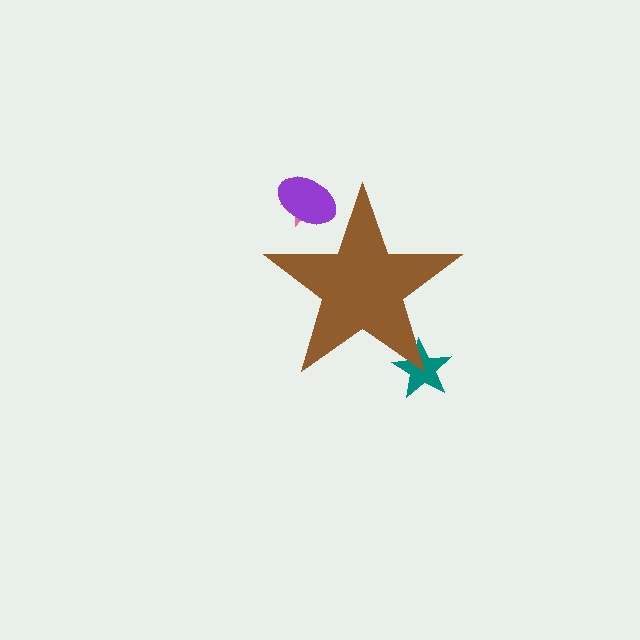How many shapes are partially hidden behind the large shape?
3 shapes are partially hidden.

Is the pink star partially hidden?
Yes, the pink star is partially hidden behind the brown star.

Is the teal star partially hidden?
Yes, the teal star is partially hidden behind the brown star.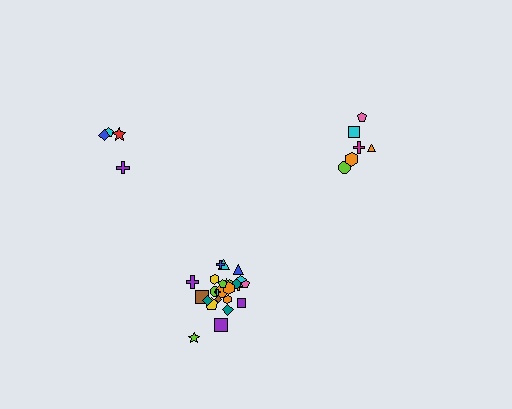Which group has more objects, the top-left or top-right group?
The top-right group.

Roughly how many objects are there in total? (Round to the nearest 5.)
Roughly 35 objects in total.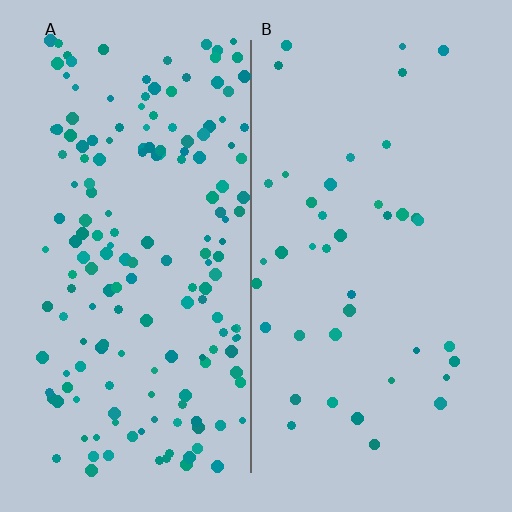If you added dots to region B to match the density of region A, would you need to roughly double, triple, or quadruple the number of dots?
Approximately quadruple.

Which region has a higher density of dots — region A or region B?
A (the left).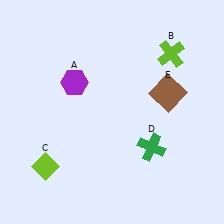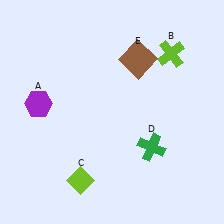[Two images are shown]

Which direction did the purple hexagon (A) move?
The purple hexagon (A) moved left.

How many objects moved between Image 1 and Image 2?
3 objects moved between the two images.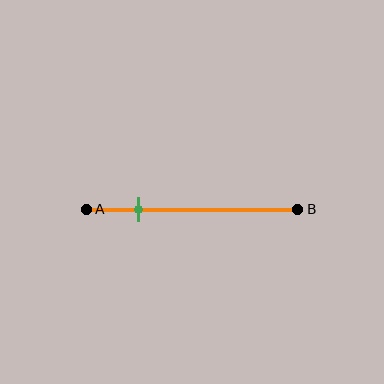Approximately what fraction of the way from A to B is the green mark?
The green mark is approximately 25% of the way from A to B.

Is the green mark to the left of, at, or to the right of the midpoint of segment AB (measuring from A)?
The green mark is to the left of the midpoint of segment AB.